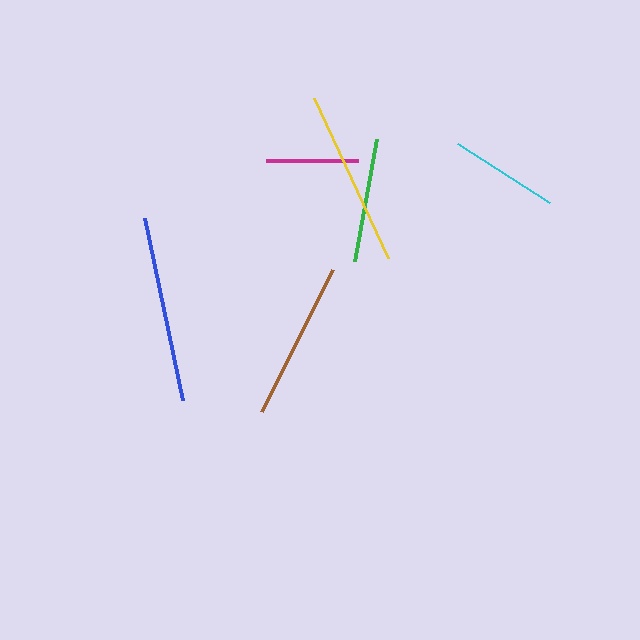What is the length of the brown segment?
The brown segment is approximately 159 pixels long.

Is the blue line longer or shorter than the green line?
The blue line is longer than the green line.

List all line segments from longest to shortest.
From longest to shortest: blue, yellow, brown, green, cyan, magenta.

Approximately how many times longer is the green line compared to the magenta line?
The green line is approximately 1.4 times the length of the magenta line.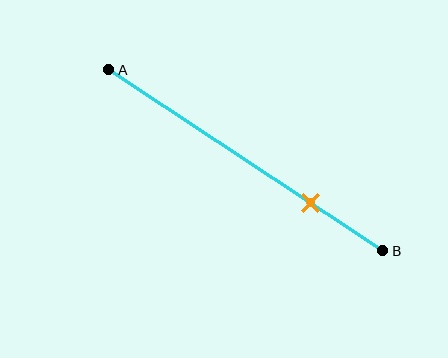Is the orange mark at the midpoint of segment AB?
No, the mark is at about 75% from A, not at the 50% midpoint.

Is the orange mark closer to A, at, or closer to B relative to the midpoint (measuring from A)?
The orange mark is closer to point B than the midpoint of segment AB.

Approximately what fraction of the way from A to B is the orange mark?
The orange mark is approximately 75% of the way from A to B.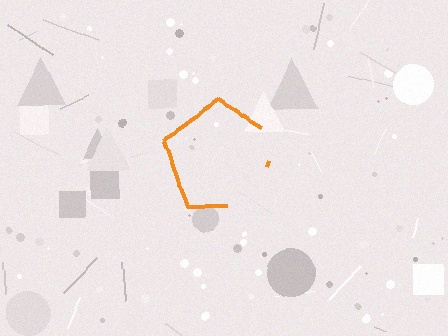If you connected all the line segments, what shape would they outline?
They would outline a pentagon.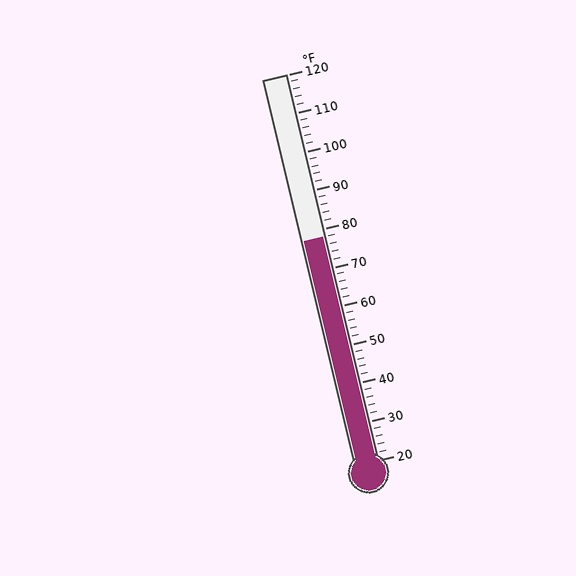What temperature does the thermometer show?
The thermometer shows approximately 78°F.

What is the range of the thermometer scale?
The thermometer scale ranges from 20°F to 120°F.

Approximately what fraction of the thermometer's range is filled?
The thermometer is filled to approximately 60% of its range.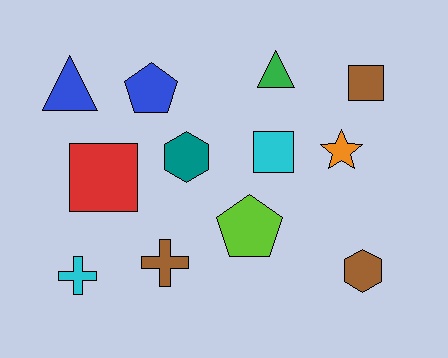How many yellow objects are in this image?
There are no yellow objects.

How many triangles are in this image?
There are 2 triangles.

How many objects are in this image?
There are 12 objects.